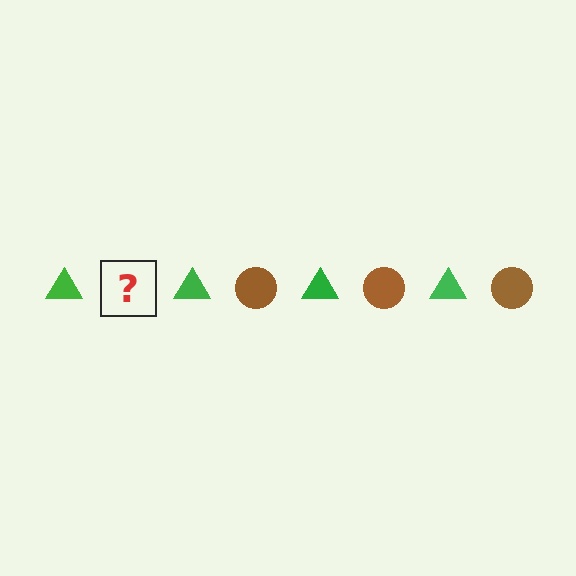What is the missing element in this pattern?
The missing element is a brown circle.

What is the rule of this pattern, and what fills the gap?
The rule is that the pattern alternates between green triangle and brown circle. The gap should be filled with a brown circle.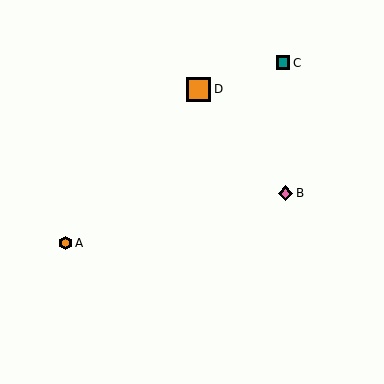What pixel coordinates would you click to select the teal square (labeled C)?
Click at (283, 63) to select the teal square C.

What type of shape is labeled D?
Shape D is an orange square.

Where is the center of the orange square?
The center of the orange square is at (198, 89).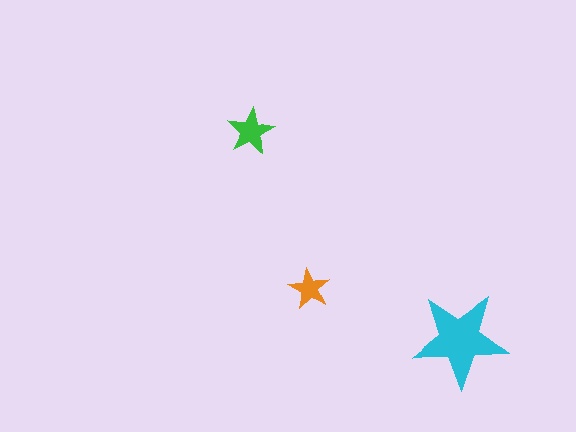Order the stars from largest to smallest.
the cyan one, the green one, the orange one.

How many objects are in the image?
There are 3 objects in the image.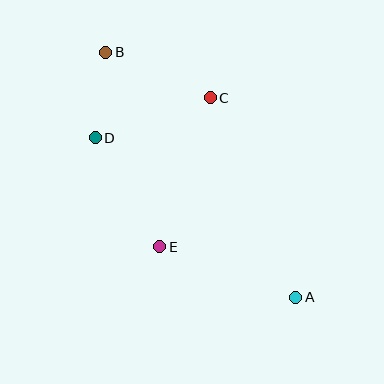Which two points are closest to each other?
Points B and D are closest to each other.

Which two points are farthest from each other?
Points A and B are farthest from each other.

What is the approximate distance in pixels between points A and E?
The distance between A and E is approximately 145 pixels.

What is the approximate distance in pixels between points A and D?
The distance between A and D is approximately 256 pixels.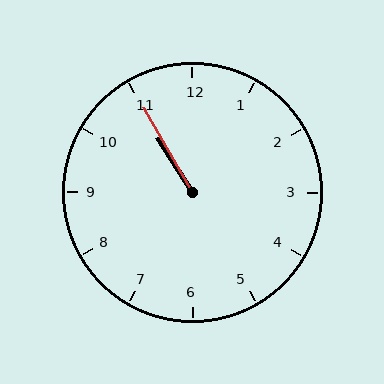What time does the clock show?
10:55.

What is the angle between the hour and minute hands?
Approximately 2 degrees.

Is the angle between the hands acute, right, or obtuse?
It is acute.